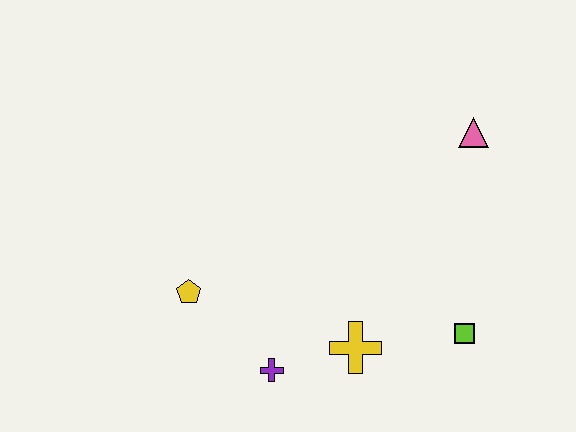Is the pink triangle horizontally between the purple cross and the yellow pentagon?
No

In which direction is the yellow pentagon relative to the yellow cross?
The yellow pentagon is to the left of the yellow cross.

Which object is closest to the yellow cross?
The purple cross is closest to the yellow cross.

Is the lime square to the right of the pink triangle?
No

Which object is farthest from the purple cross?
The pink triangle is farthest from the purple cross.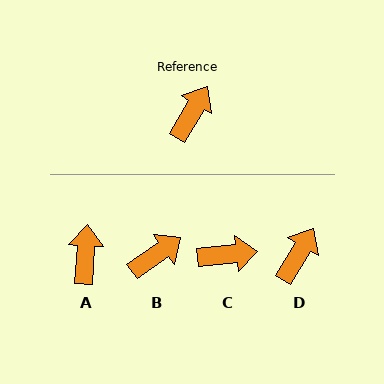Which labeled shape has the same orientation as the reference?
D.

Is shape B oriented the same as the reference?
No, it is off by about 24 degrees.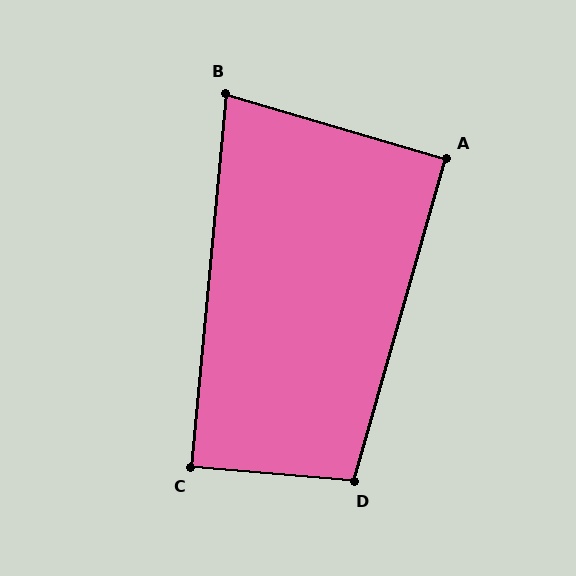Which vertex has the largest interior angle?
D, at approximately 101 degrees.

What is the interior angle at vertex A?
Approximately 91 degrees (approximately right).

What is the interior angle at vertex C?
Approximately 89 degrees (approximately right).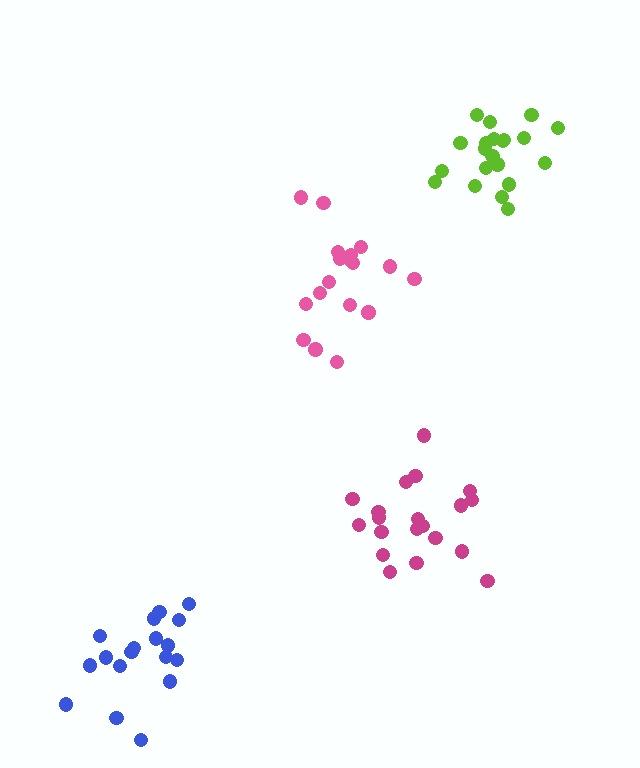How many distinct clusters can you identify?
There are 4 distinct clusters.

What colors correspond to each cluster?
The clusters are colored: blue, lime, pink, magenta.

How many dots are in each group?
Group 1: 18 dots, Group 2: 21 dots, Group 3: 18 dots, Group 4: 20 dots (77 total).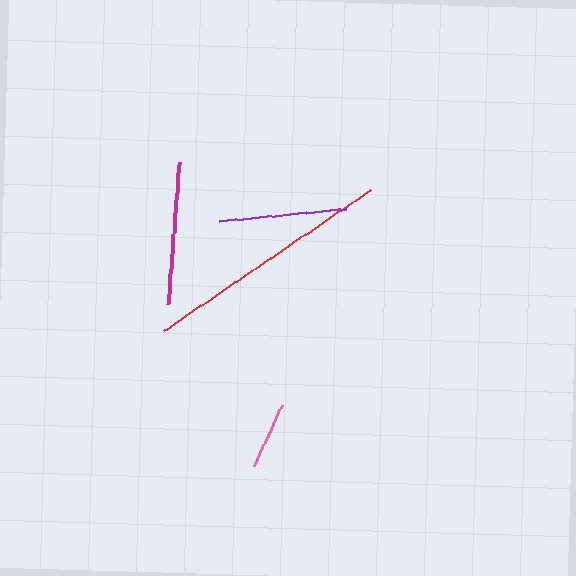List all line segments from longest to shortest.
From longest to shortest: red, magenta, purple, pink.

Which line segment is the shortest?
The pink line is the shortest at approximately 67 pixels.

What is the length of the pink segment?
The pink segment is approximately 67 pixels long.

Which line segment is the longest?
The red line is the longest at approximately 251 pixels.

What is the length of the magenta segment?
The magenta segment is approximately 143 pixels long.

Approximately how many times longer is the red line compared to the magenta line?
The red line is approximately 1.8 times the length of the magenta line.